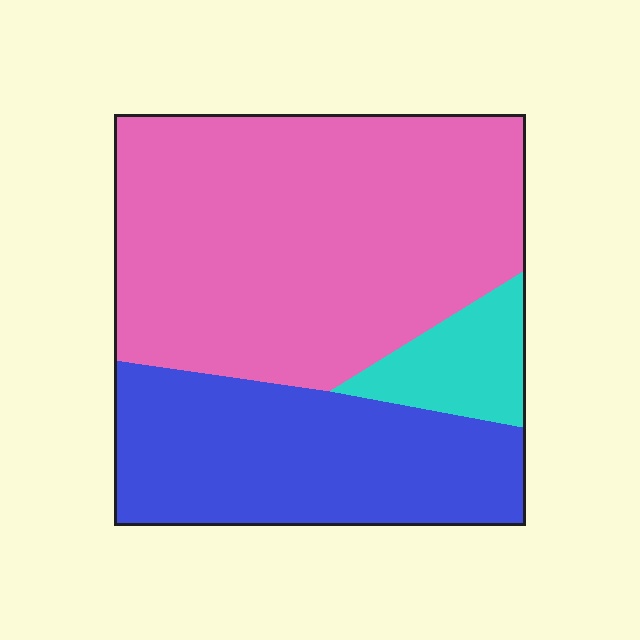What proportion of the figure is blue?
Blue covers 33% of the figure.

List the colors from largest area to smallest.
From largest to smallest: pink, blue, cyan.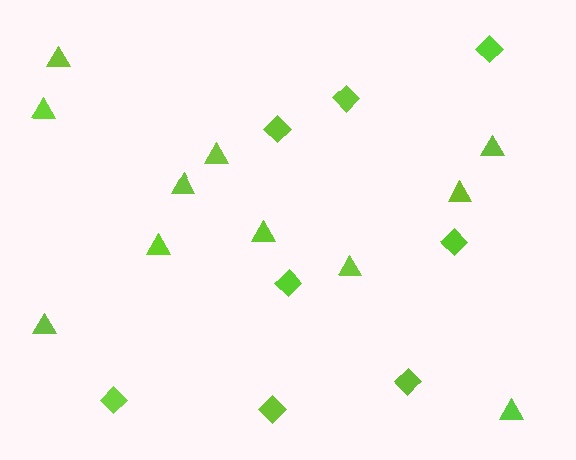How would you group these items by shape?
There are 2 groups: one group of triangles (11) and one group of diamonds (8).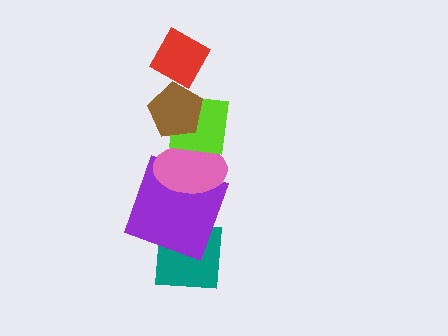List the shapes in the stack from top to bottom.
From top to bottom: the red diamond, the brown pentagon, the lime square, the pink ellipse, the purple square, the teal square.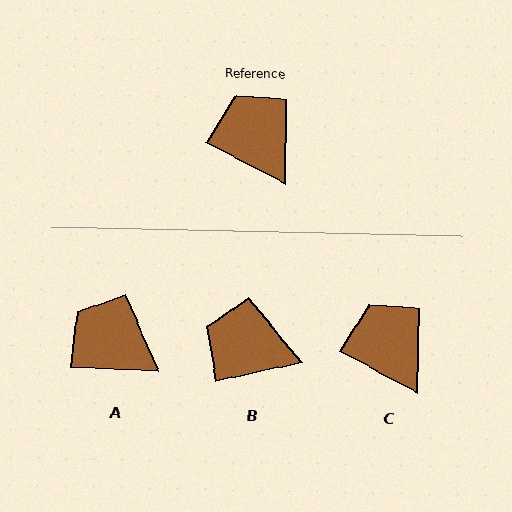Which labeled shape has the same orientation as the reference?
C.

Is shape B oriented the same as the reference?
No, it is off by about 41 degrees.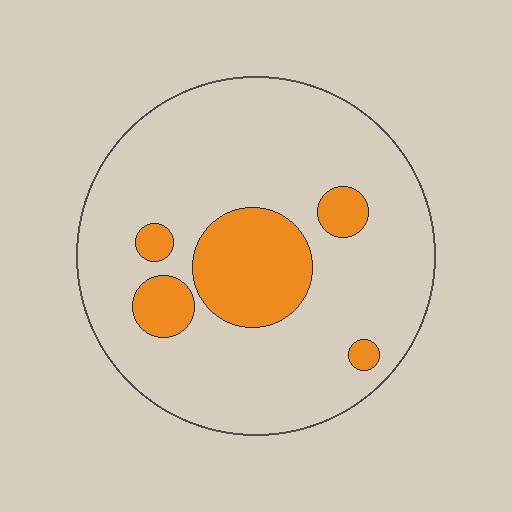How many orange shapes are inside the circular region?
5.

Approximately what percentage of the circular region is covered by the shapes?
Approximately 20%.